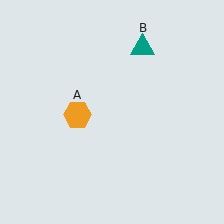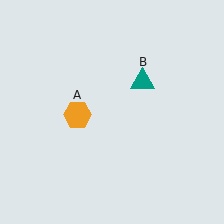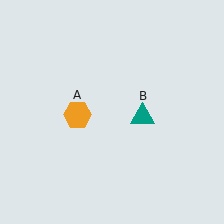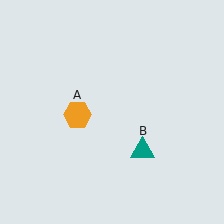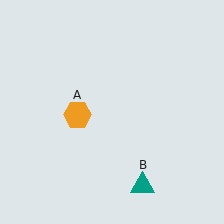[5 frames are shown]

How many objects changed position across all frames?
1 object changed position: teal triangle (object B).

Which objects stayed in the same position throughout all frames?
Orange hexagon (object A) remained stationary.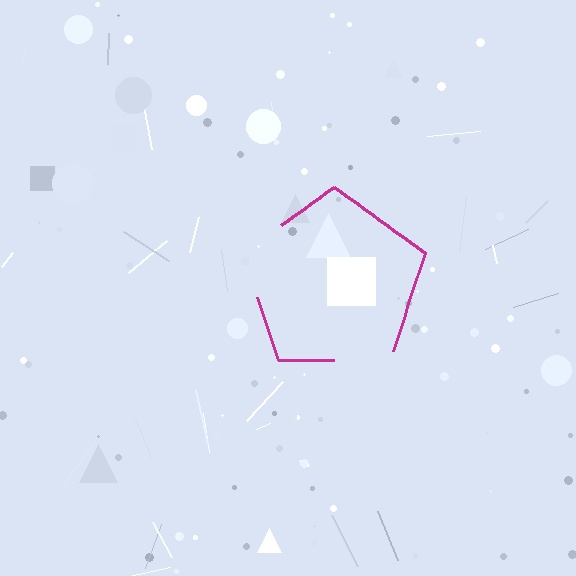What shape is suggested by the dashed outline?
The dashed outline suggests a pentagon.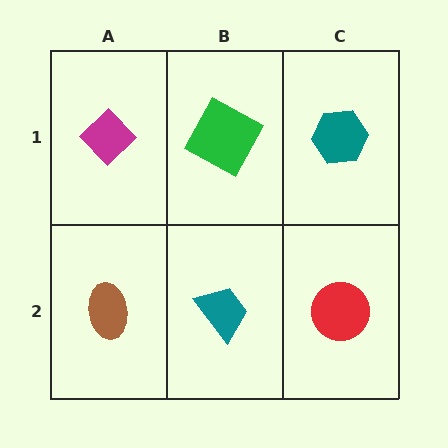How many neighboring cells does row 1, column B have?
3.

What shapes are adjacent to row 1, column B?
A teal trapezoid (row 2, column B), a magenta diamond (row 1, column A), a teal hexagon (row 1, column C).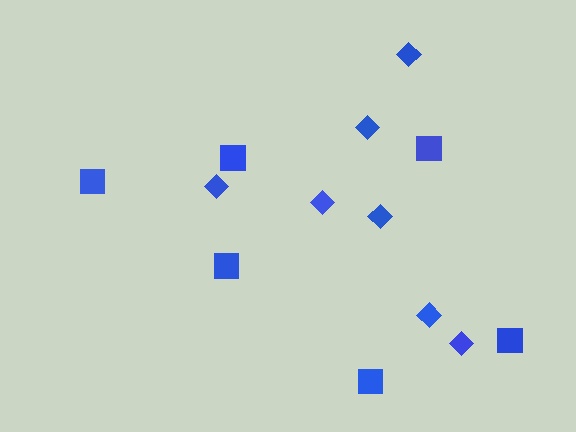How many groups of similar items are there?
There are 2 groups: one group of diamonds (7) and one group of squares (6).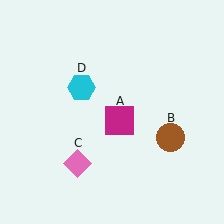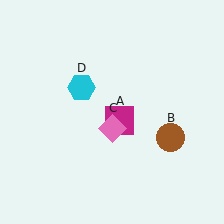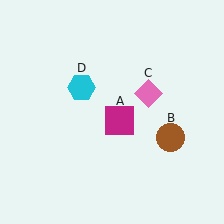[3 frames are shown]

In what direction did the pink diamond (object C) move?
The pink diamond (object C) moved up and to the right.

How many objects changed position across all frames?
1 object changed position: pink diamond (object C).